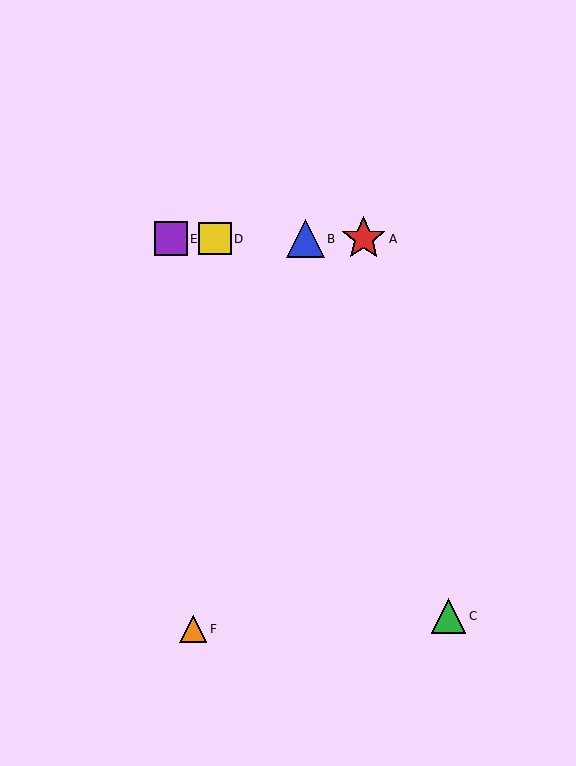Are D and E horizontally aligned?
Yes, both are at y≈239.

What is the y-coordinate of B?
Object B is at y≈239.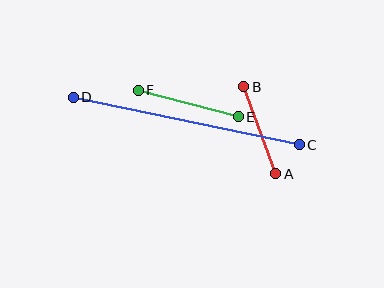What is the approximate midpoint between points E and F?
The midpoint is at approximately (188, 103) pixels.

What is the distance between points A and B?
The distance is approximately 93 pixels.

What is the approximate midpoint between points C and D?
The midpoint is at approximately (186, 121) pixels.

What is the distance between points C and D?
The distance is approximately 231 pixels.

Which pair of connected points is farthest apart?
Points C and D are farthest apart.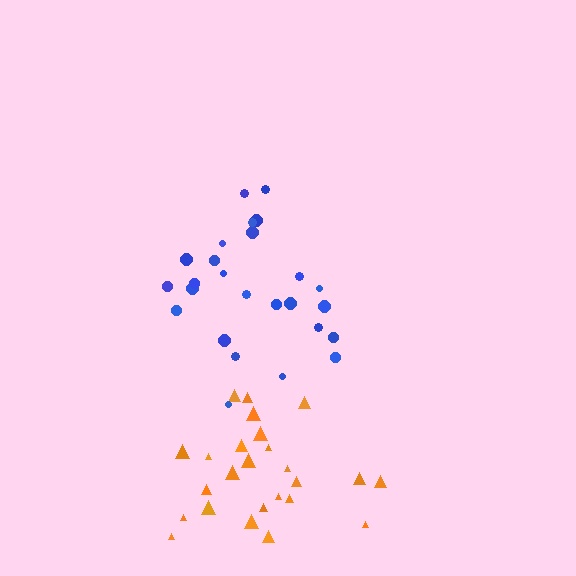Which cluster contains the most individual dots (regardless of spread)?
Blue (26).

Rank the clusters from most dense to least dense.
blue, orange.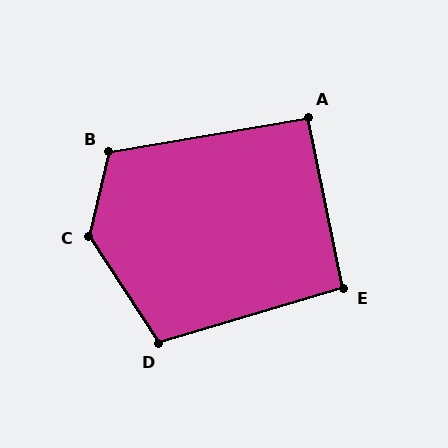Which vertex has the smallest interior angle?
A, at approximately 92 degrees.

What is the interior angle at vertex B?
Approximately 113 degrees (obtuse).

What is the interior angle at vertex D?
Approximately 107 degrees (obtuse).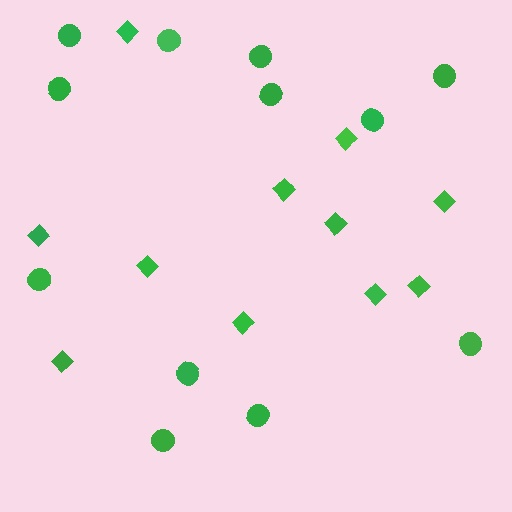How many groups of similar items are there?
There are 2 groups: one group of circles (12) and one group of diamonds (11).